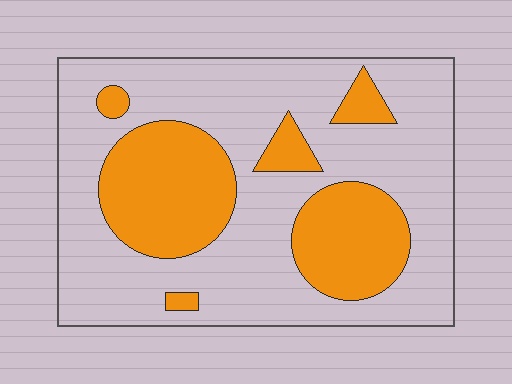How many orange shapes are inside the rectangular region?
6.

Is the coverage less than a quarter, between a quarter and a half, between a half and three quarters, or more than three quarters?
Between a quarter and a half.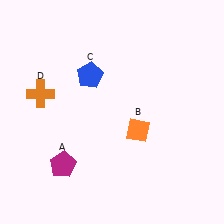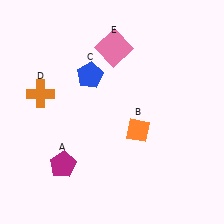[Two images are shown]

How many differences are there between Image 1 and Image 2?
There is 1 difference between the two images.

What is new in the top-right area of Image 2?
A pink square (E) was added in the top-right area of Image 2.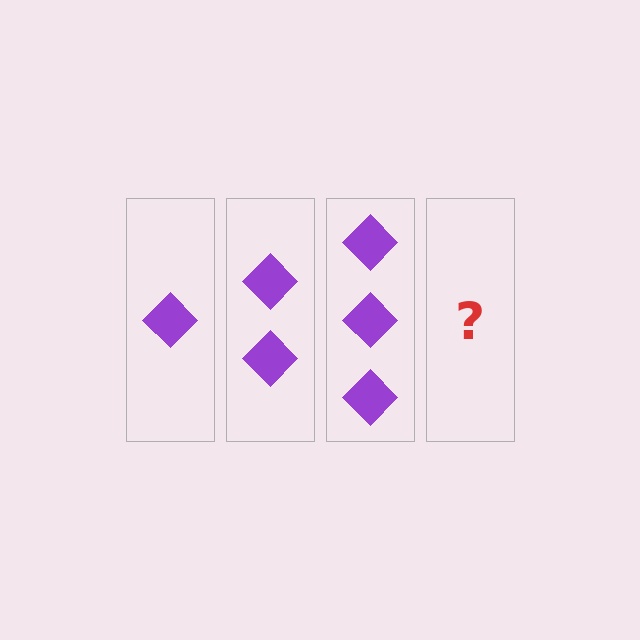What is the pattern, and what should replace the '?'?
The pattern is that each step adds one more diamond. The '?' should be 4 diamonds.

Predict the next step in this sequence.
The next step is 4 diamonds.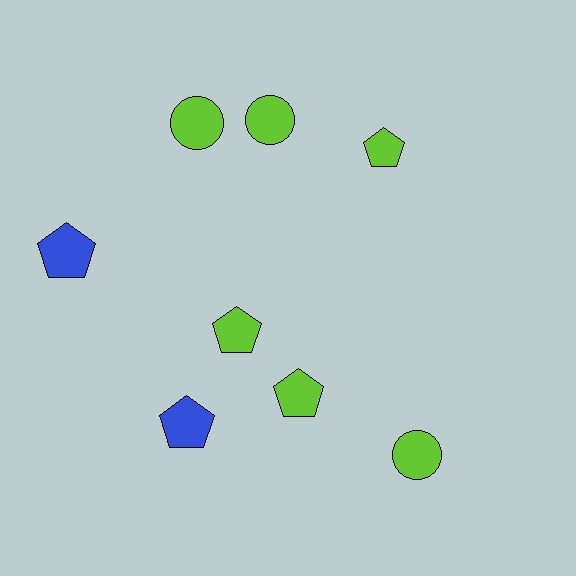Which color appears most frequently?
Lime, with 6 objects.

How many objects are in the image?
There are 8 objects.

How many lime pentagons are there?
There are 3 lime pentagons.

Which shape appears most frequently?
Pentagon, with 5 objects.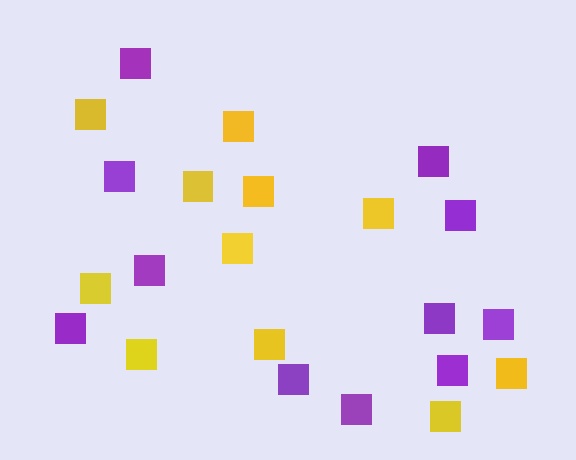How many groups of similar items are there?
There are 2 groups: one group of yellow squares (11) and one group of purple squares (11).